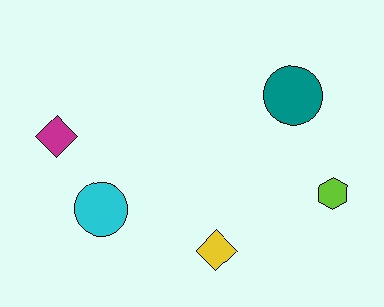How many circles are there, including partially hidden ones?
There are 2 circles.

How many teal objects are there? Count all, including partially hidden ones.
There is 1 teal object.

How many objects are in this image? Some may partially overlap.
There are 5 objects.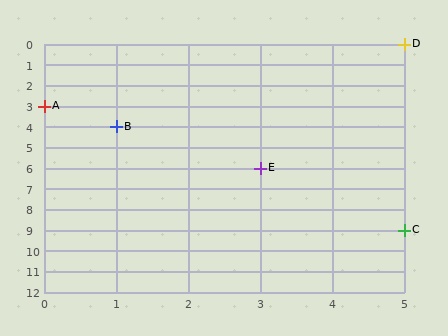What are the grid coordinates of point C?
Point C is at grid coordinates (5, 9).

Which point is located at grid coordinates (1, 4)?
Point B is at (1, 4).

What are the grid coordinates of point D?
Point D is at grid coordinates (5, 0).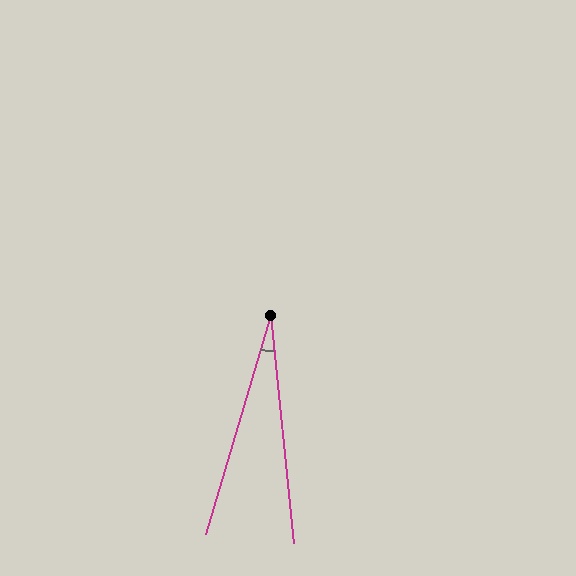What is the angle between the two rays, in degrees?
Approximately 22 degrees.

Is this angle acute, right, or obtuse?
It is acute.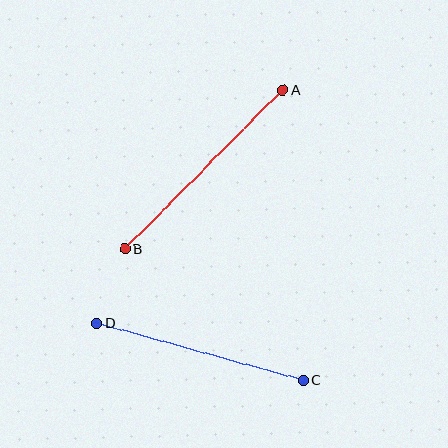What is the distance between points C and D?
The distance is approximately 213 pixels.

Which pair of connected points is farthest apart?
Points A and B are farthest apart.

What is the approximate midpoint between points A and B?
The midpoint is at approximately (204, 170) pixels.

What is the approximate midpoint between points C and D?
The midpoint is at approximately (200, 352) pixels.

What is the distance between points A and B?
The distance is approximately 224 pixels.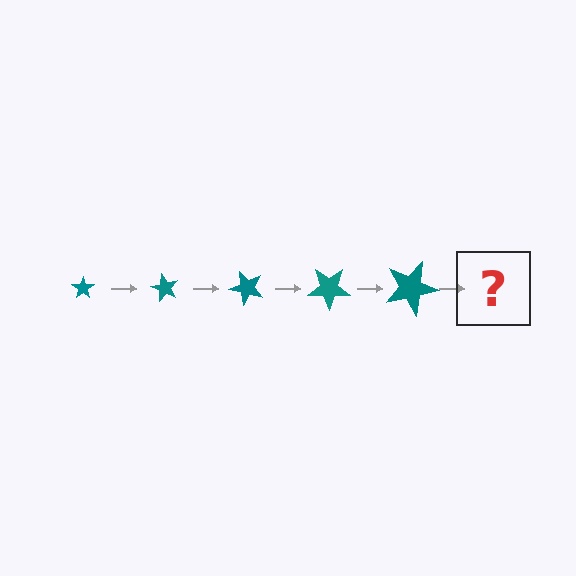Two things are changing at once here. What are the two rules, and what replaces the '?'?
The two rules are that the star grows larger each step and it rotates 60 degrees each step. The '?' should be a star, larger than the previous one and rotated 300 degrees from the start.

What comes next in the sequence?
The next element should be a star, larger than the previous one and rotated 300 degrees from the start.